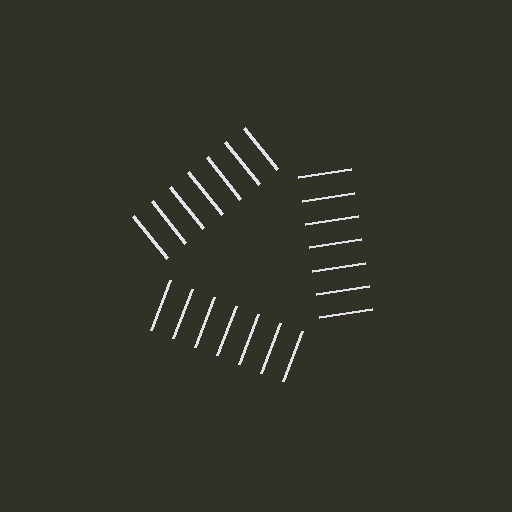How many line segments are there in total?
21 — 7 along each of the 3 edges.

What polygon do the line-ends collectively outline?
An illusory triangle — the line segments terminate on its edges but no continuous stroke is drawn.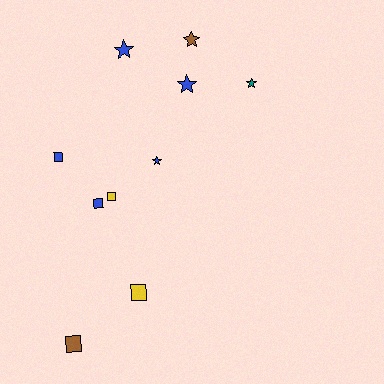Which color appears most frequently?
Blue, with 5 objects.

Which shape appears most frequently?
Star, with 5 objects.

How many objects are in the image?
There are 10 objects.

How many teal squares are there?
There are no teal squares.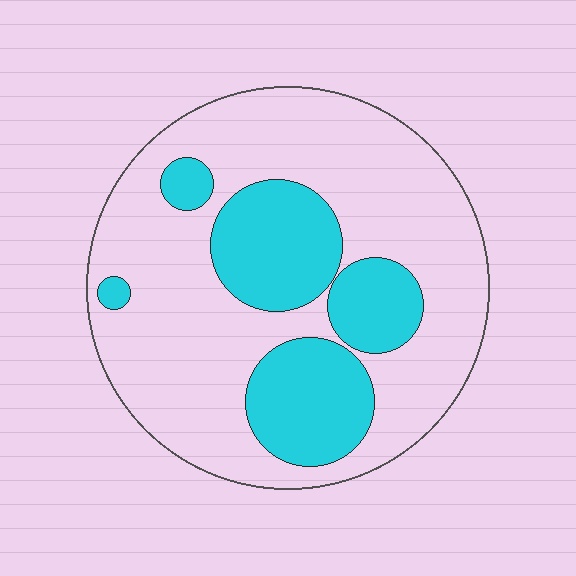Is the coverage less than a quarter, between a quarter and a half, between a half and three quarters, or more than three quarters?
Between a quarter and a half.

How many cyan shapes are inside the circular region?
5.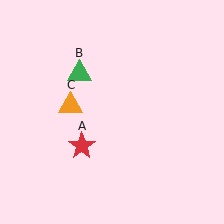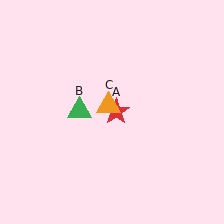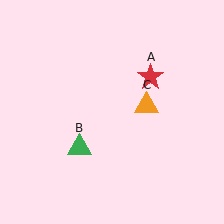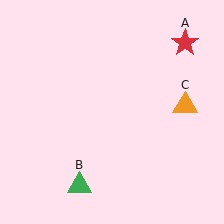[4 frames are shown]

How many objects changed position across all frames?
3 objects changed position: red star (object A), green triangle (object B), orange triangle (object C).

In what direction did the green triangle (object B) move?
The green triangle (object B) moved down.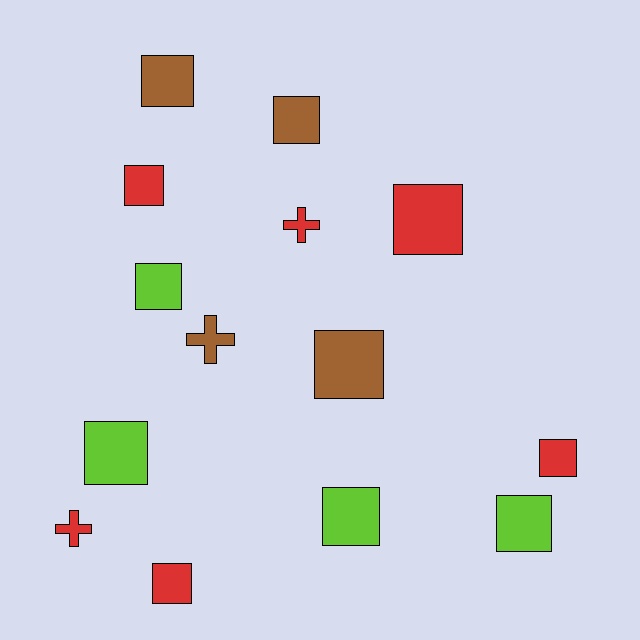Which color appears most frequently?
Red, with 6 objects.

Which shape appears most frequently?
Square, with 11 objects.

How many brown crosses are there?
There is 1 brown cross.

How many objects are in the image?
There are 14 objects.